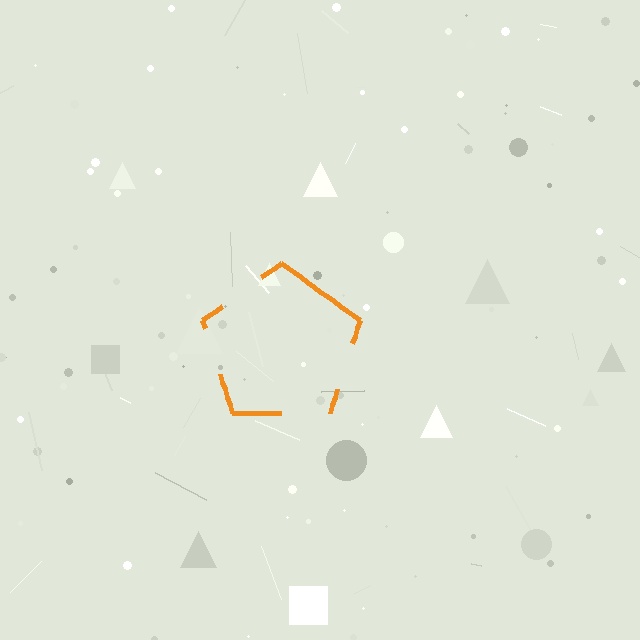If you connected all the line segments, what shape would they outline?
They would outline a pentagon.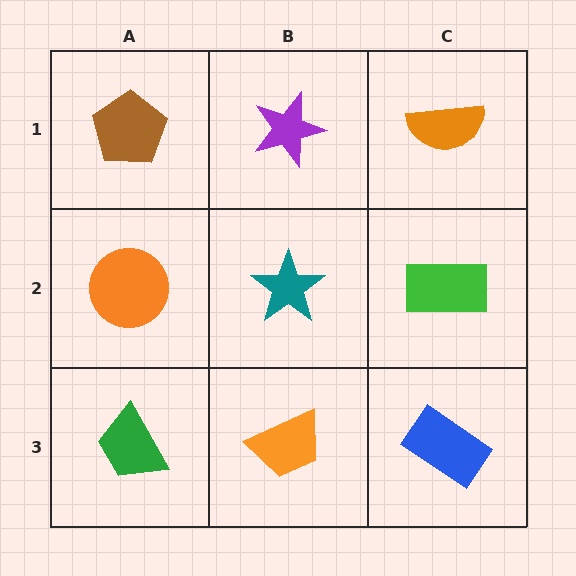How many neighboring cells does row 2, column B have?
4.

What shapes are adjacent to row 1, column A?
An orange circle (row 2, column A), a purple star (row 1, column B).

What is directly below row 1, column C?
A green rectangle.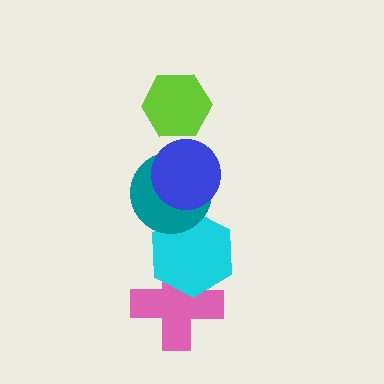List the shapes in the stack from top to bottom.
From top to bottom: the lime hexagon, the blue circle, the teal circle, the cyan hexagon, the pink cross.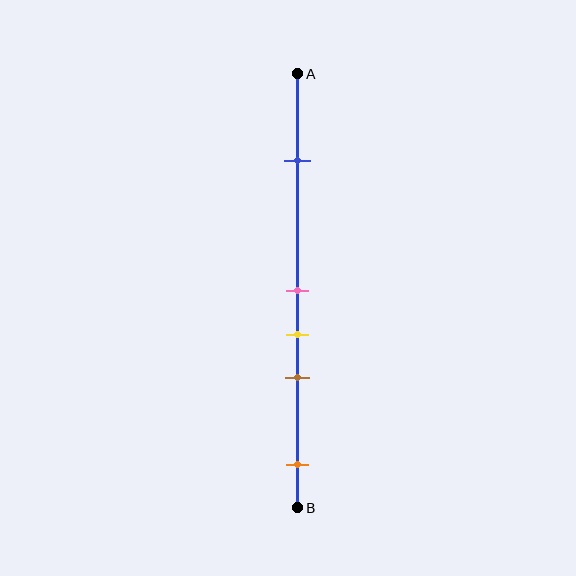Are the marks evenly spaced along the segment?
No, the marks are not evenly spaced.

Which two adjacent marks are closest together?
The pink and yellow marks are the closest adjacent pair.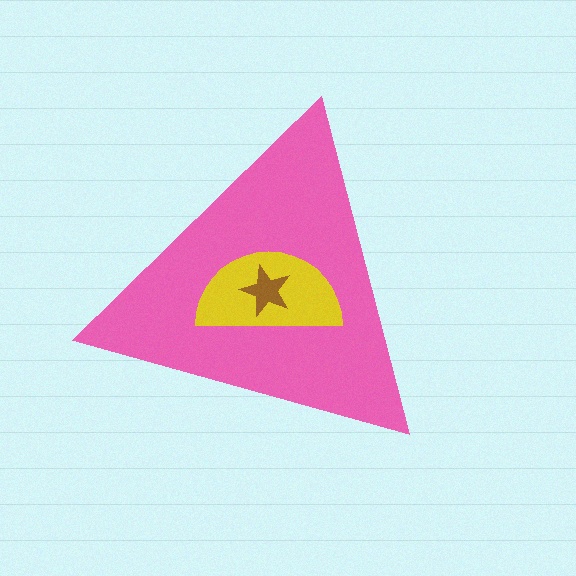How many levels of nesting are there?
3.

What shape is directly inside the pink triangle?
The yellow semicircle.